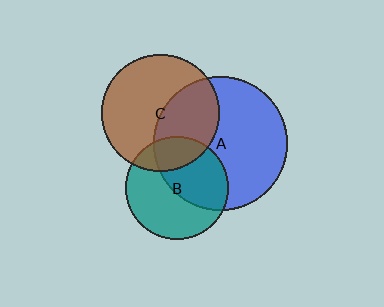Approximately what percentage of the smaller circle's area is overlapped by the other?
Approximately 45%.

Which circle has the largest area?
Circle A (blue).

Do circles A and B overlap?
Yes.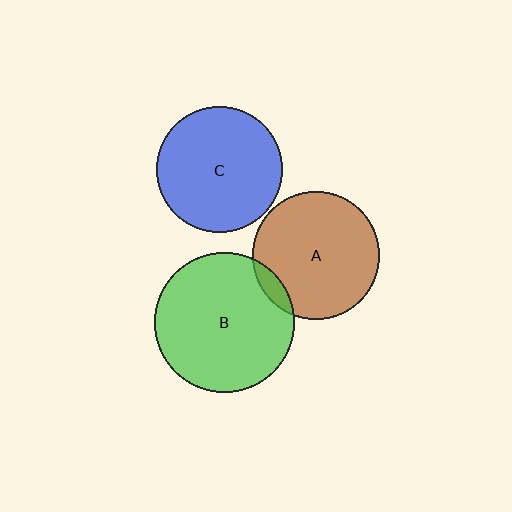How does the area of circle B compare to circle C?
Approximately 1.2 times.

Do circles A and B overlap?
Yes.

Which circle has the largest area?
Circle B (green).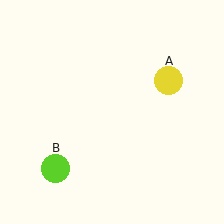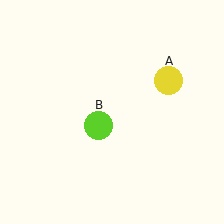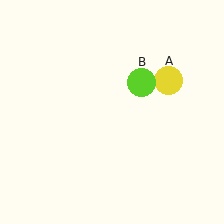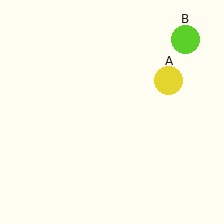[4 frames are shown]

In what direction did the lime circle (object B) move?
The lime circle (object B) moved up and to the right.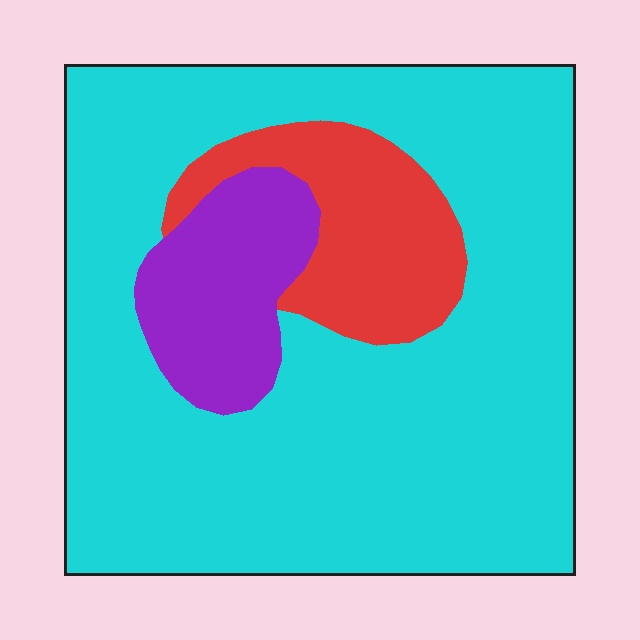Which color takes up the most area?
Cyan, at roughly 75%.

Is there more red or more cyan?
Cyan.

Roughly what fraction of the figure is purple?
Purple takes up less than a quarter of the figure.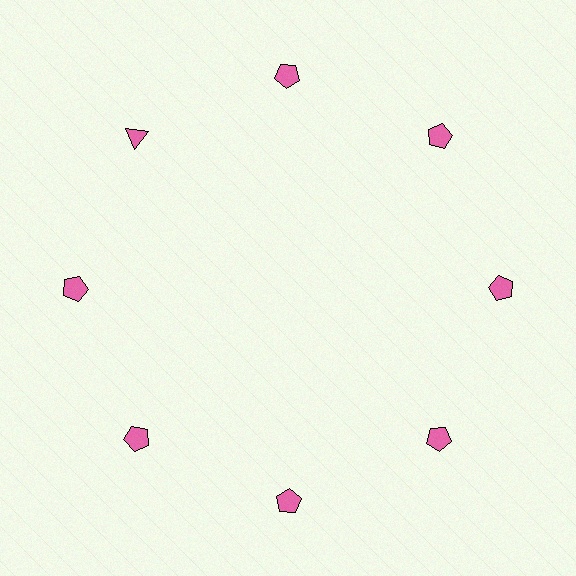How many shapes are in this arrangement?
There are 8 shapes arranged in a ring pattern.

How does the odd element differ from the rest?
It has a different shape: triangle instead of pentagon.